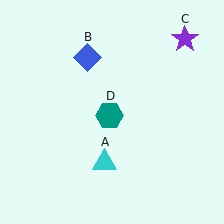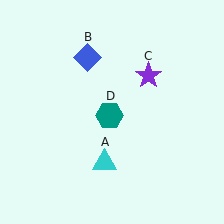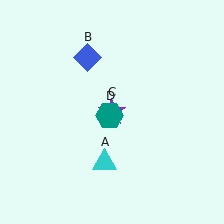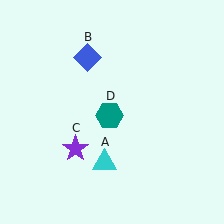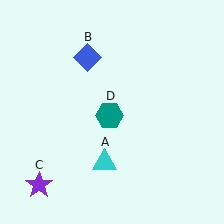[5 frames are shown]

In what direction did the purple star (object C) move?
The purple star (object C) moved down and to the left.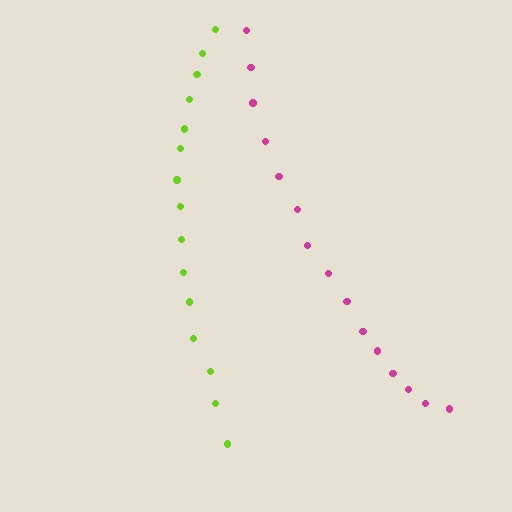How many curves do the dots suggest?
There are 2 distinct paths.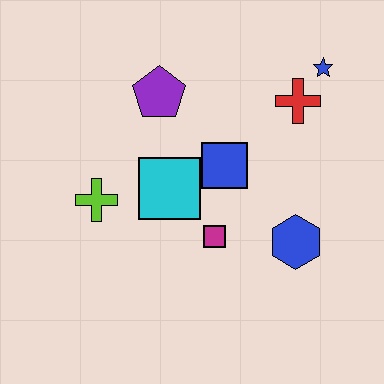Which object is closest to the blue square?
The cyan square is closest to the blue square.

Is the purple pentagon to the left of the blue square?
Yes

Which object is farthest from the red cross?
The lime cross is farthest from the red cross.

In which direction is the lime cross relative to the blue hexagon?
The lime cross is to the left of the blue hexagon.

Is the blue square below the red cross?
Yes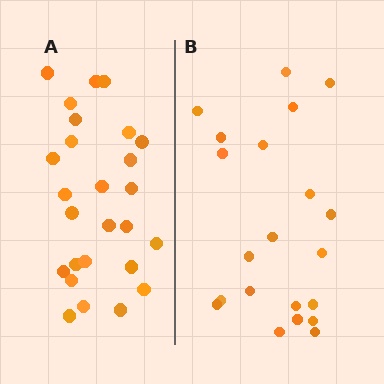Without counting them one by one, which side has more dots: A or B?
Region A (the left region) has more dots.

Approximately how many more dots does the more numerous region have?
Region A has about 5 more dots than region B.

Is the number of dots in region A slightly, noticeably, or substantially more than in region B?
Region A has only slightly more — the two regions are fairly close. The ratio is roughly 1.2 to 1.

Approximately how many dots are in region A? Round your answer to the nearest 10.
About 30 dots. (The exact count is 26, which rounds to 30.)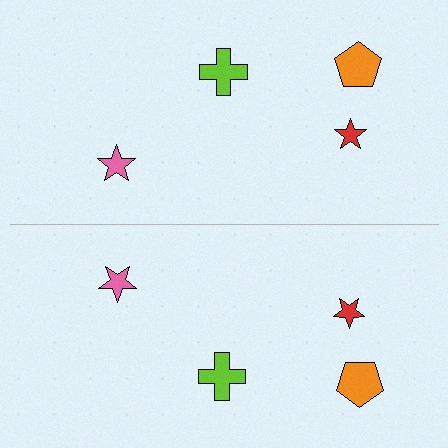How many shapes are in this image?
There are 8 shapes in this image.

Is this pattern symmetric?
Yes, this pattern has bilateral (reflection) symmetry.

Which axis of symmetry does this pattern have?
The pattern has a horizontal axis of symmetry running through the center of the image.